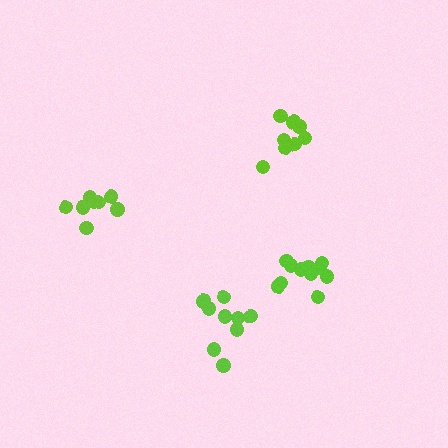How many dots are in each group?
Group 1: 9 dots, Group 2: 11 dots, Group 3: 8 dots, Group 4: 8 dots (36 total).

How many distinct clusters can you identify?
There are 4 distinct clusters.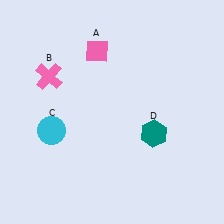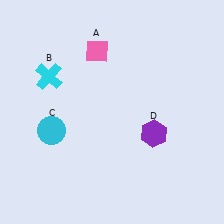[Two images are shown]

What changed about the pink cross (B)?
In Image 1, B is pink. In Image 2, it changed to cyan.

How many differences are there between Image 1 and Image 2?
There are 2 differences between the two images.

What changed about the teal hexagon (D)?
In Image 1, D is teal. In Image 2, it changed to purple.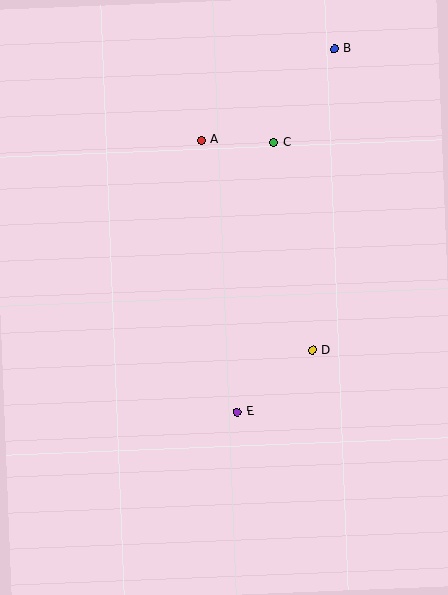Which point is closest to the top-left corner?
Point A is closest to the top-left corner.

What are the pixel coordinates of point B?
Point B is at (334, 49).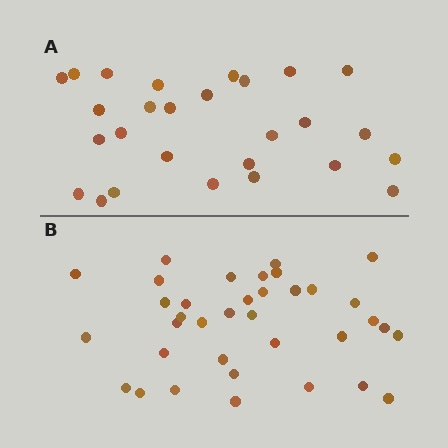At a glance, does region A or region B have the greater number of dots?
Region B (the bottom region) has more dots.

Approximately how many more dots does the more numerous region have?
Region B has roughly 8 or so more dots than region A.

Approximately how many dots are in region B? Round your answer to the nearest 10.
About 40 dots. (The exact count is 36, which rounds to 40.)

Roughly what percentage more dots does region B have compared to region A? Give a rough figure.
About 35% more.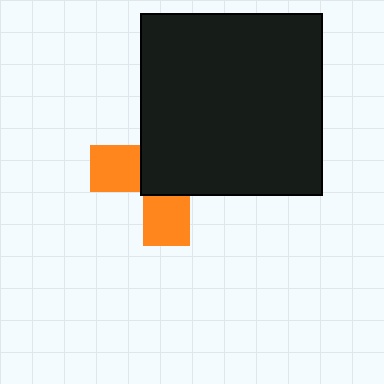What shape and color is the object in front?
The object in front is a black square.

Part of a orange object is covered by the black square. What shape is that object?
It is a cross.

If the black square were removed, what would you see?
You would see the complete orange cross.